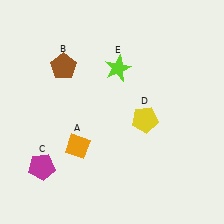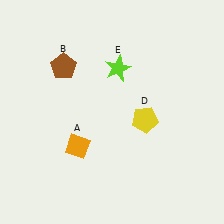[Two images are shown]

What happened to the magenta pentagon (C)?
The magenta pentagon (C) was removed in Image 2. It was in the bottom-left area of Image 1.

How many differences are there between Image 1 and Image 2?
There is 1 difference between the two images.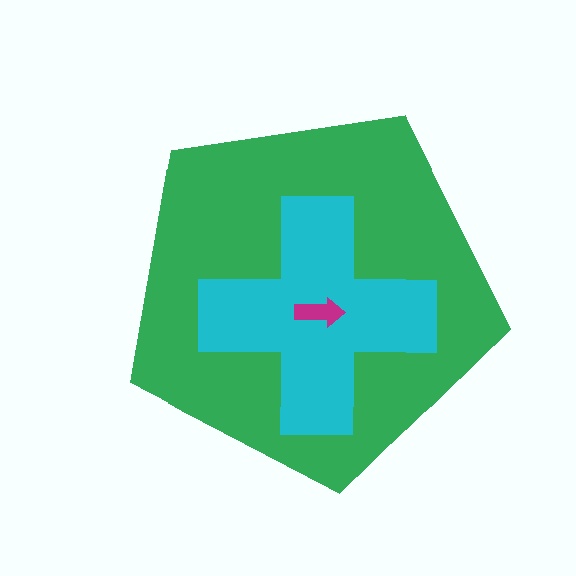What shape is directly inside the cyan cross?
The magenta arrow.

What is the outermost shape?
The green pentagon.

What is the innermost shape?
The magenta arrow.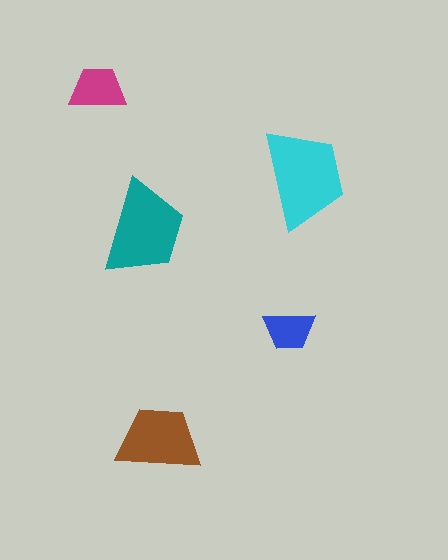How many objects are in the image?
There are 5 objects in the image.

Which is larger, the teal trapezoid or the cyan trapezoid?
The cyan one.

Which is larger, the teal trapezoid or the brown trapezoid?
The teal one.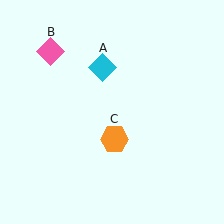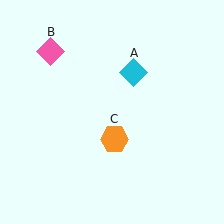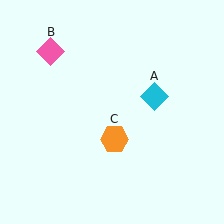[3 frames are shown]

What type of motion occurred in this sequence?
The cyan diamond (object A) rotated clockwise around the center of the scene.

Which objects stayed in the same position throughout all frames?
Pink diamond (object B) and orange hexagon (object C) remained stationary.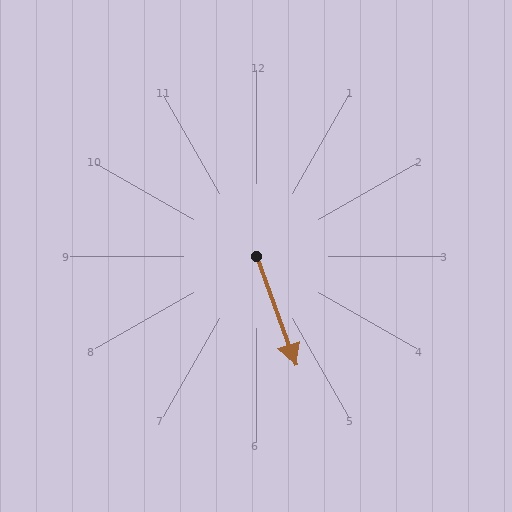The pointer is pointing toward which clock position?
Roughly 5 o'clock.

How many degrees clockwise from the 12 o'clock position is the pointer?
Approximately 160 degrees.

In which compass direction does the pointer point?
South.